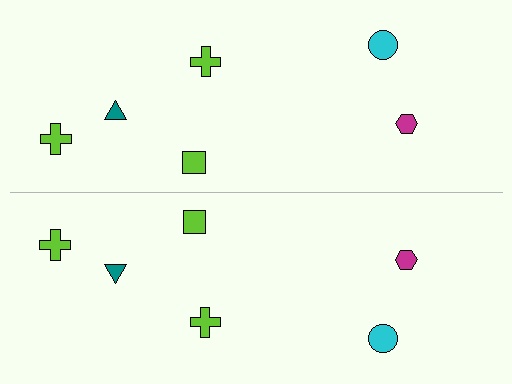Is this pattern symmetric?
Yes, this pattern has bilateral (reflection) symmetry.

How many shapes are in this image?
There are 12 shapes in this image.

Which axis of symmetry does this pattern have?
The pattern has a horizontal axis of symmetry running through the center of the image.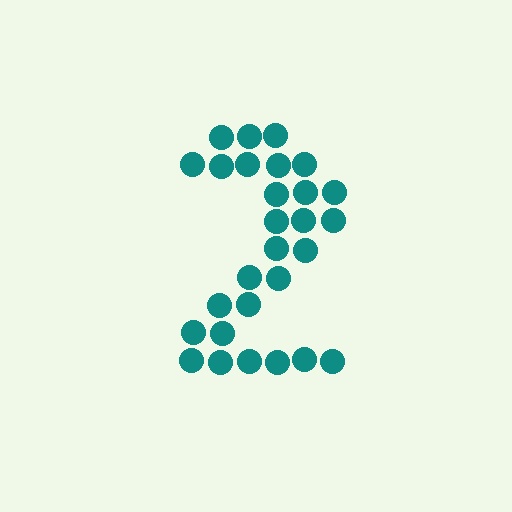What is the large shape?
The large shape is the digit 2.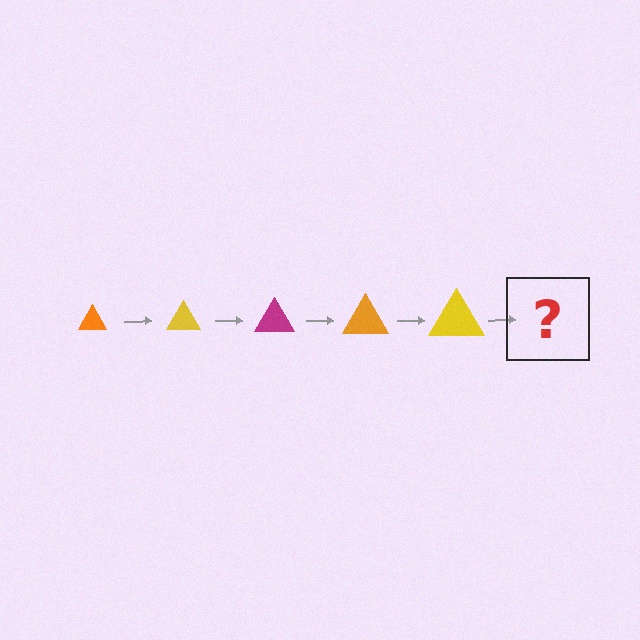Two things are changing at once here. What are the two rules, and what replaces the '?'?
The two rules are that the triangle grows larger each step and the color cycles through orange, yellow, and magenta. The '?' should be a magenta triangle, larger than the previous one.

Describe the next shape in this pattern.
It should be a magenta triangle, larger than the previous one.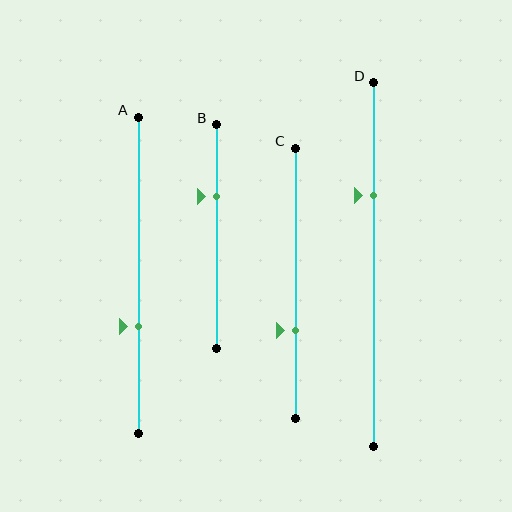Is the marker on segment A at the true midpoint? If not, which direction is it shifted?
No, the marker on segment A is shifted downward by about 16% of the segment length.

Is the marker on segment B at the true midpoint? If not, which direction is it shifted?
No, the marker on segment B is shifted upward by about 18% of the segment length.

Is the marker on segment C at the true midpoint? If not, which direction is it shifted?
No, the marker on segment C is shifted downward by about 18% of the segment length.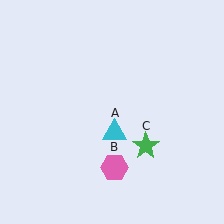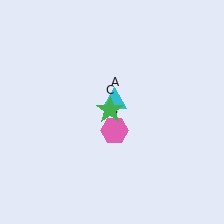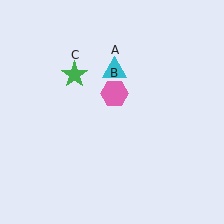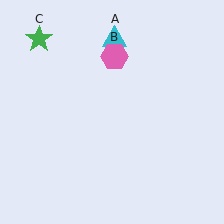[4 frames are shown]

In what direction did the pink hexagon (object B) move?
The pink hexagon (object B) moved up.